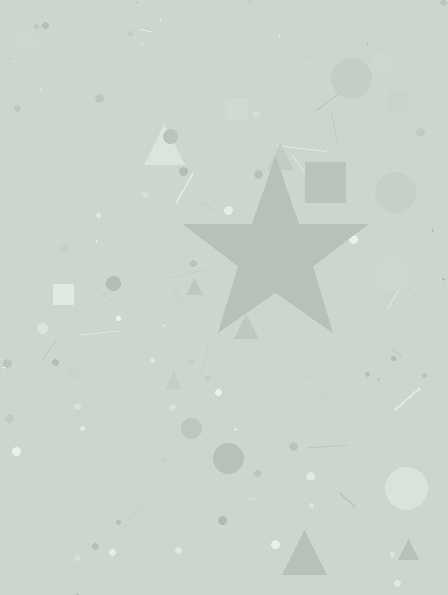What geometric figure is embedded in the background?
A star is embedded in the background.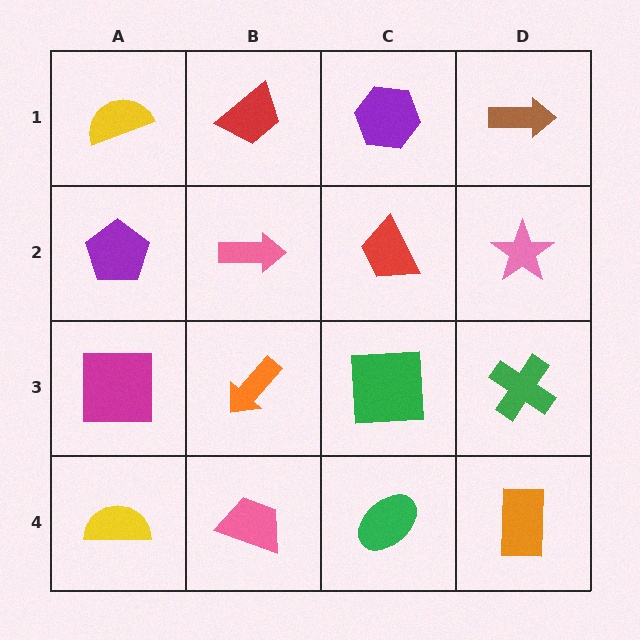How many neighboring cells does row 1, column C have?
3.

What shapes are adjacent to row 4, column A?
A magenta square (row 3, column A), a pink trapezoid (row 4, column B).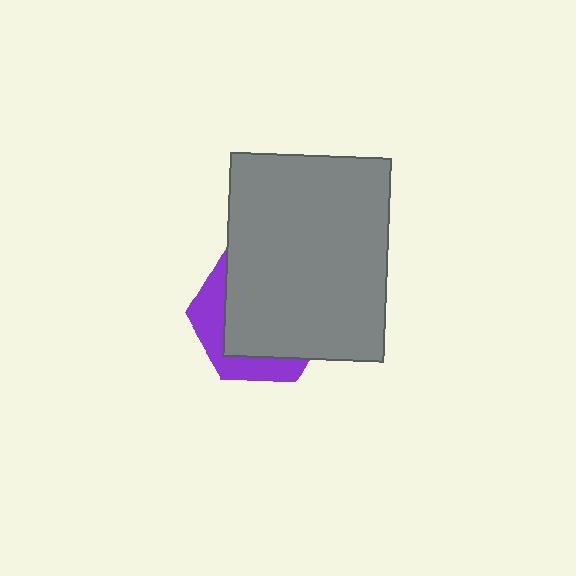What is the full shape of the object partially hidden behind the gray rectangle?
The partially hidden object is a purple hexagon.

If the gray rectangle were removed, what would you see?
You would see the complete purple hexagon.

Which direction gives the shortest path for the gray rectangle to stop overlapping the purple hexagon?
Moving toward the upper-right gives the shortest separation.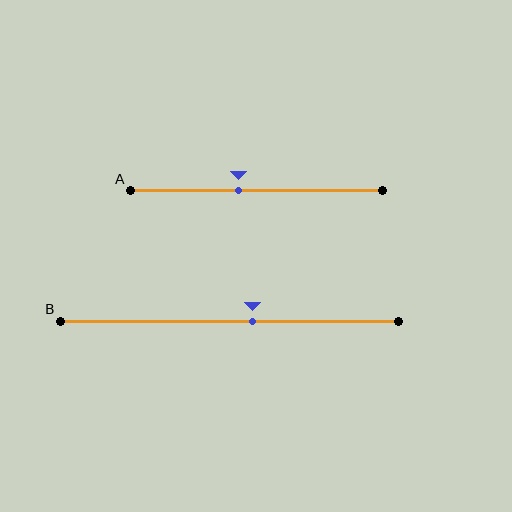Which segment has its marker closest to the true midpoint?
Segment B has its marker closest to the true midpoint.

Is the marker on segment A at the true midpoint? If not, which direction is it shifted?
No, the marker on segment A is shifted to the left by about 7% of the segment length.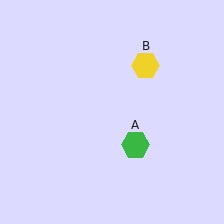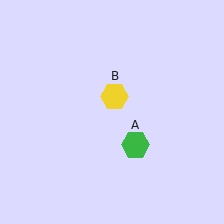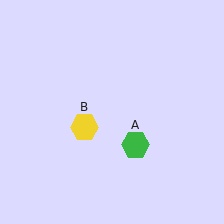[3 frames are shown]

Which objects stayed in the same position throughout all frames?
Green hexagon (object A) remained stationary.